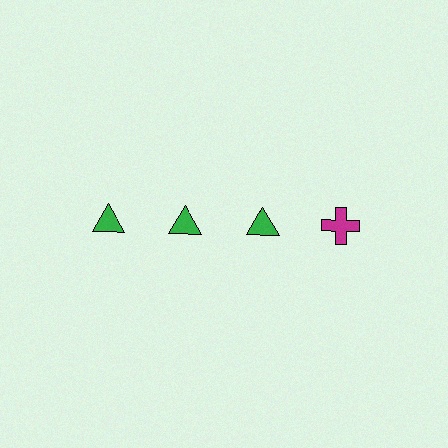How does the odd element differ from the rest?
It differs in both color (magenta instead of green) and shape (cross instead of triangle).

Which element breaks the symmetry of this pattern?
The magenta cross in the top row, second from right column breaks the symmetry. All other shapes are green triangles.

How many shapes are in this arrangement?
There are 4 shapes arranged in a grid pattern.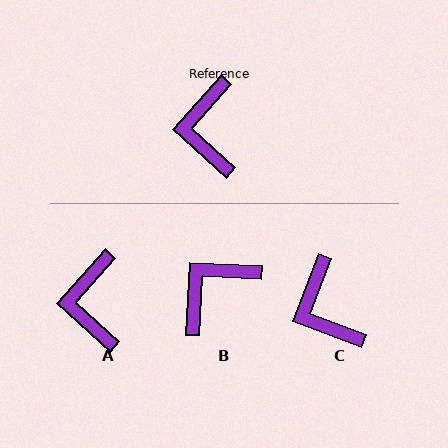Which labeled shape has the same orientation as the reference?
A.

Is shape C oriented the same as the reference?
No, it is off by about 22 degrees.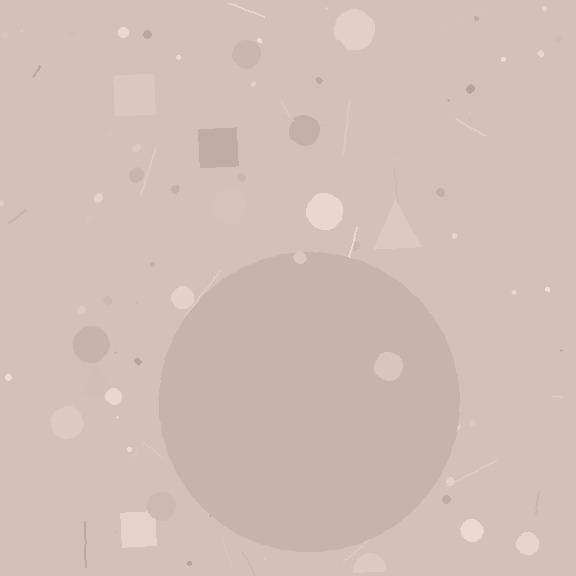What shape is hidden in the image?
A circle is hidden in the image.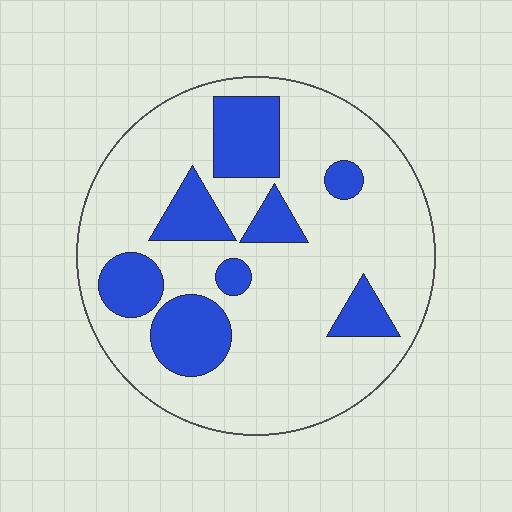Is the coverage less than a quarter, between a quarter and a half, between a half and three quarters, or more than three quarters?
Less than a quarter.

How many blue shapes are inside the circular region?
8.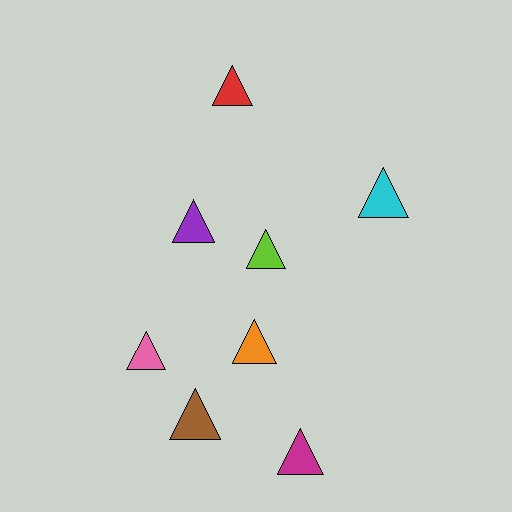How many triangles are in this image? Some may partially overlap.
There are 8 triangles.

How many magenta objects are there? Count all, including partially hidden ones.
There is 1 magenta object.